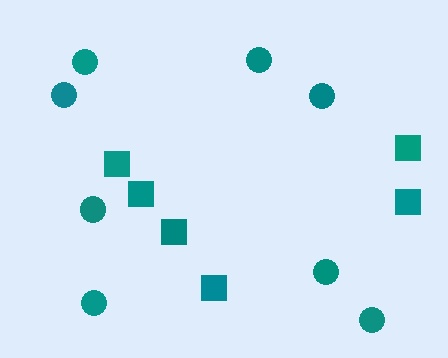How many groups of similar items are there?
There are 2 groups: one group of circles (8) and one group of squares (6).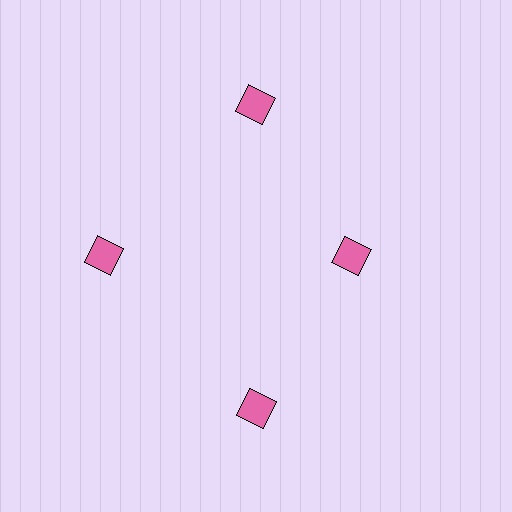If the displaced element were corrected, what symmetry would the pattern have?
It would have 4-fold rotational symmetry — the pattern would map onto itself every 90 degrees.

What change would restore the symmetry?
The symmetry would be restored by moving it outward, back onto the ring so that all 4 diamonds sit at equal angles and equal distance from the center.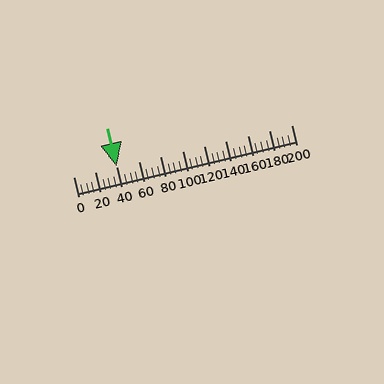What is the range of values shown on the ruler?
The ruler shows values from 0 to 200.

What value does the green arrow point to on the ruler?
The green arrow points to approximately 40.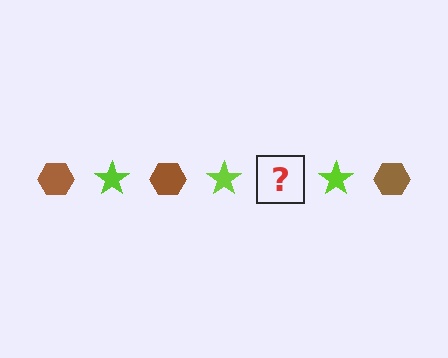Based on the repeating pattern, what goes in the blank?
The blank should be a brown hexagon.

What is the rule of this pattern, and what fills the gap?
The rule is that the pattern alternates between brown hexagon and lime star. The gap should be filled with a brown hexagon.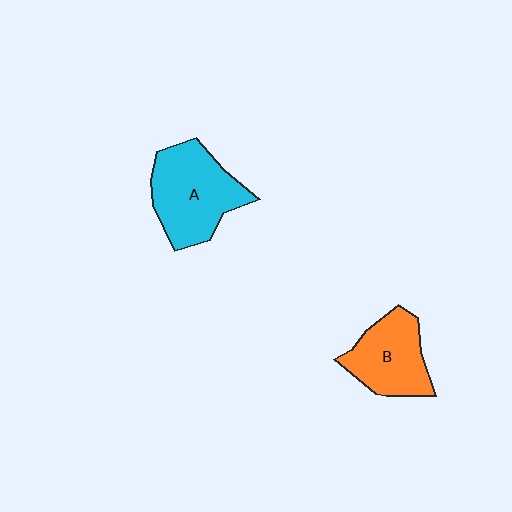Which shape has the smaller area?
Shape B (orange).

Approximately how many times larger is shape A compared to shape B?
Approximately 1.3 times.